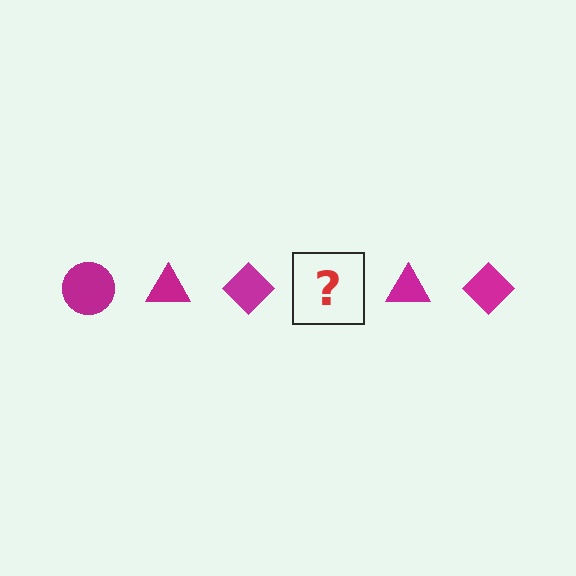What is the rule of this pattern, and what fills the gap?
The rule is that the pattern cycles through circle, triangle, diamond shapes in magenta. The gap should be filled with a magenta circle.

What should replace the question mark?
The question mark should be replaced with a magenta circle.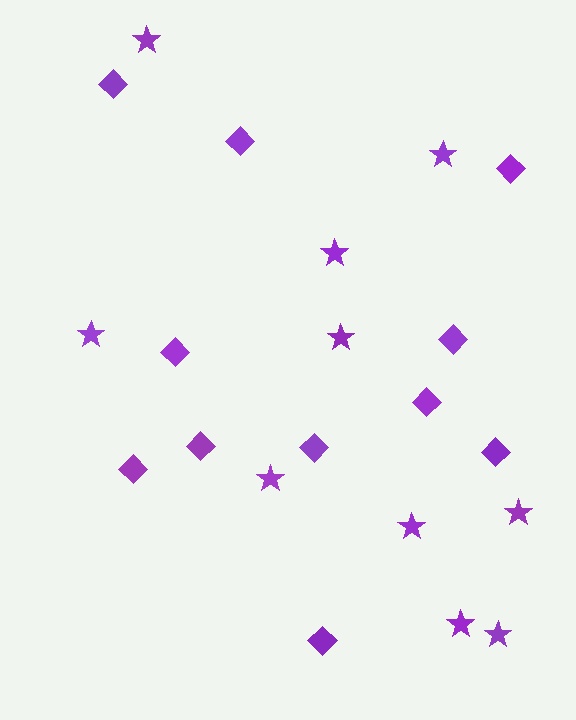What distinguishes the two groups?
There are 2 groups: one group of diamonds (11) and one group of stars (10).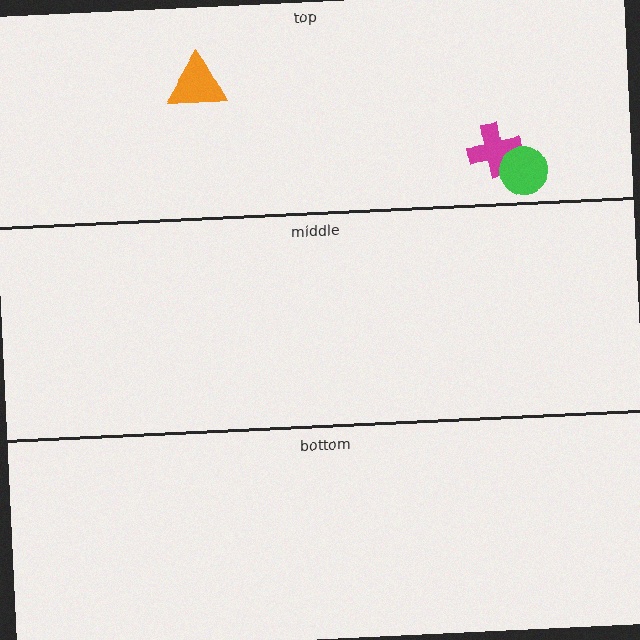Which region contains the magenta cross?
The top region.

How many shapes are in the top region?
3.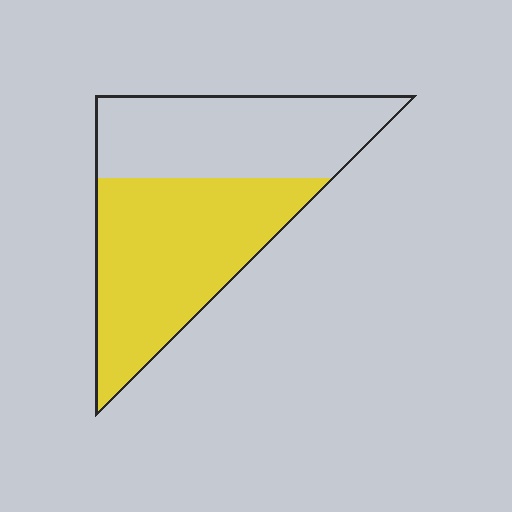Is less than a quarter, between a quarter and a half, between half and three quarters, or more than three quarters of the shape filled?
Between half and three quarters.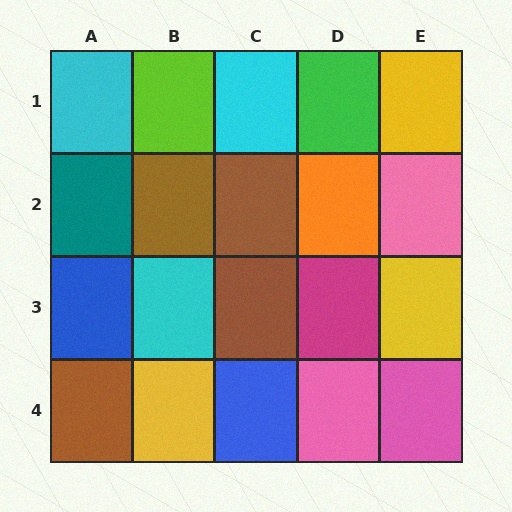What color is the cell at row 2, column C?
Brown.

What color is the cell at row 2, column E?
Pink.